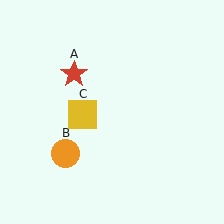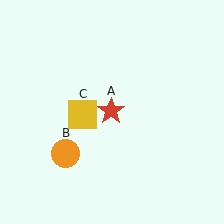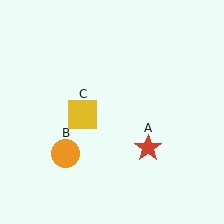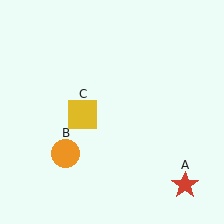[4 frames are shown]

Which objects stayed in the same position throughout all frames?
Orange circle (object B) and yellow square (object C) remained stationary.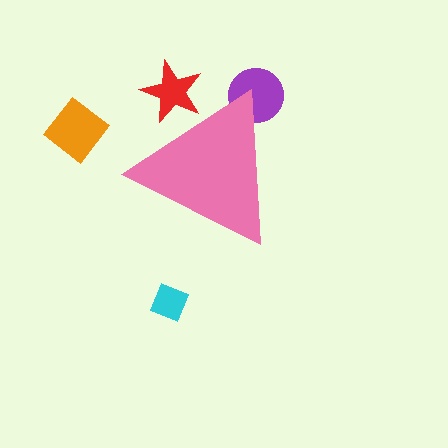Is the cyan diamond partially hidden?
No, the cyan diamond is fully visible.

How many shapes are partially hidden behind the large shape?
2 shapes are partially hidden.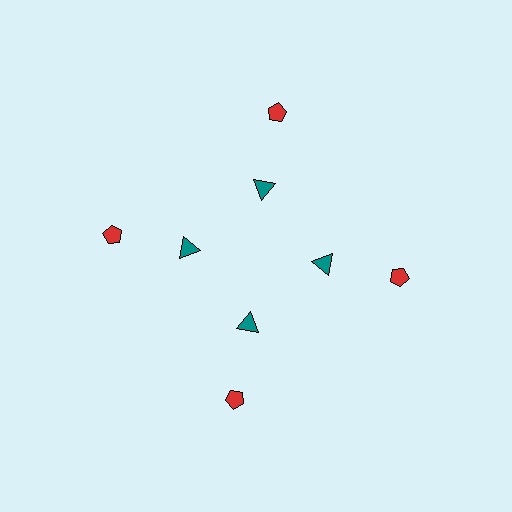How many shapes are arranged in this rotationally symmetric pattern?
There are 8 shapes, arranged in 4 groups of 2.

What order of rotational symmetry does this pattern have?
This pattern has 4-fold rotational symmetry.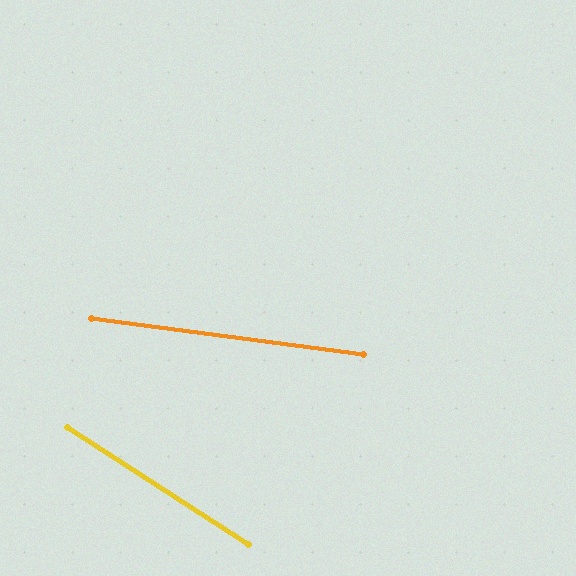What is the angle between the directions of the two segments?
Approximately 25 degrees.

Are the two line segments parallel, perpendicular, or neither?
Neither parallel nor perpendicular — they differ by about 25°.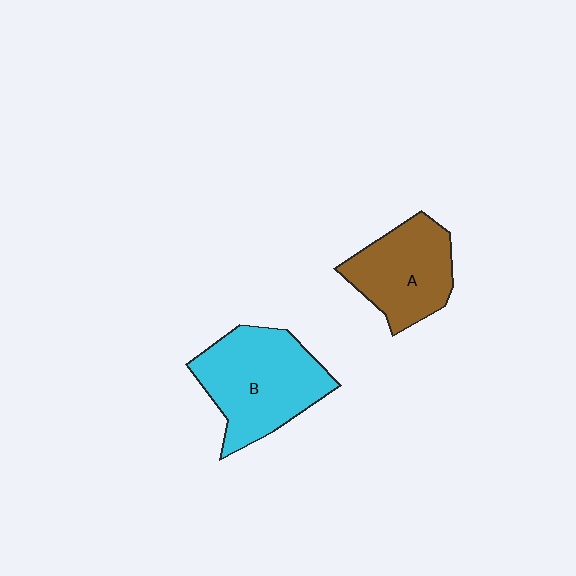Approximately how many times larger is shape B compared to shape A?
Approximately 1.3 times.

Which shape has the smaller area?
Shape A (brown).